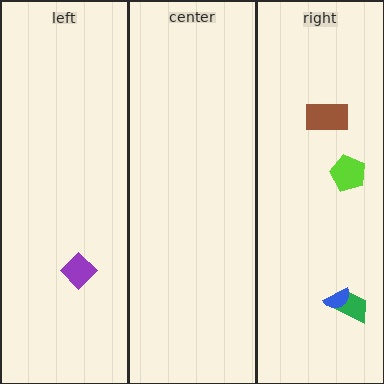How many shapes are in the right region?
4.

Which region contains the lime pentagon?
The right region.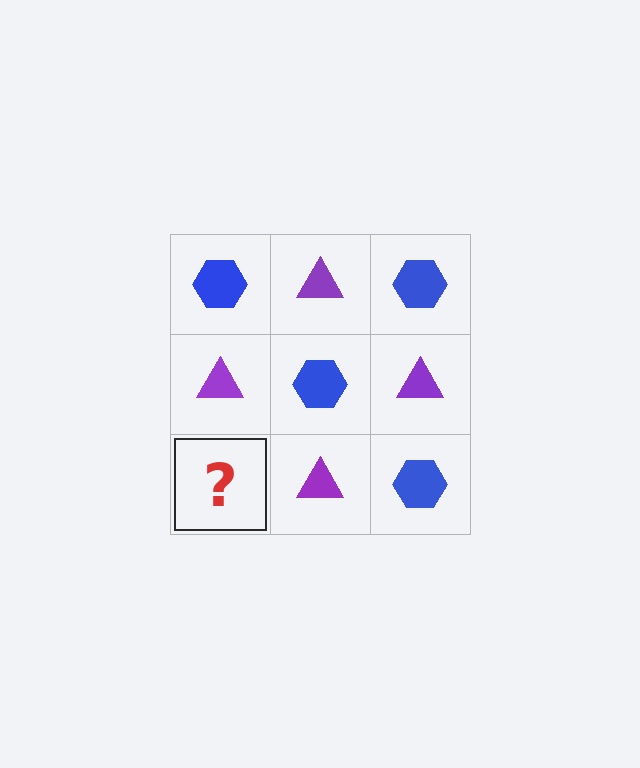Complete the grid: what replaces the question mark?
The question mark should be replaced with a blue hexagon.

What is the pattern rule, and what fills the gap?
The rule is that it alternates blue hexagon and purple triangle in a checkerboard pattern. The gap should be filled with a blue hexagon.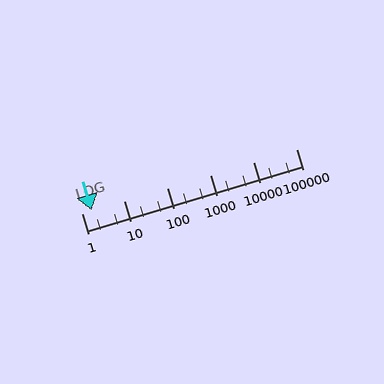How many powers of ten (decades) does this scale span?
The scale spans 5 decades, from 1 to 100000.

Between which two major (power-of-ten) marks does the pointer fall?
The pointer is between 1 and 10.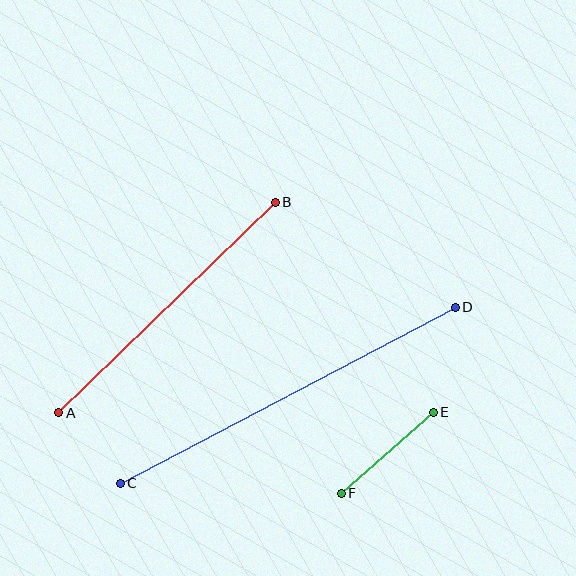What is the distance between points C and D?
The distance is approximately 378 pixels.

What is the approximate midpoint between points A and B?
The midpoint is at approximately (167, 308) pixels.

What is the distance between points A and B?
The distance is approximately 302 pixels.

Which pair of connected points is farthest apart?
Points C and D are farthest apart.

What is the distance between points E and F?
The distance is approximately 123 pixels.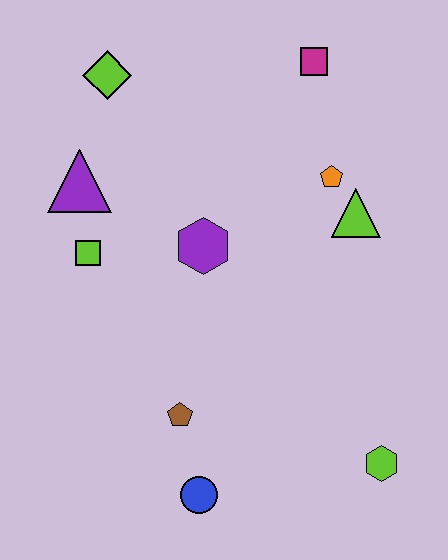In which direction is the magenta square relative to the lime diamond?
The magenta square is to the right of the lime diamond.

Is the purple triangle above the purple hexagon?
Yes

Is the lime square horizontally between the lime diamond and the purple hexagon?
No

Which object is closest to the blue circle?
The brown pentagon is closest to the blue circle.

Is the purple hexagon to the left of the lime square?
No